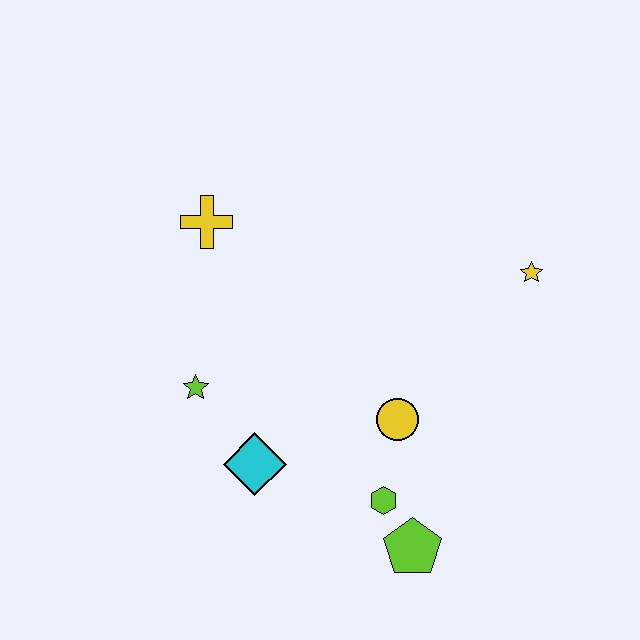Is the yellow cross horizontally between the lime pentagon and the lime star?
Yes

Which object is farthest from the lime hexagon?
The yellow cross is farthest from the lime hexagon.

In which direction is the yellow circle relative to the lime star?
The yellow circle is to the right of the lime star.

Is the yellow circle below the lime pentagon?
No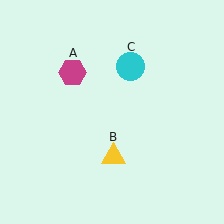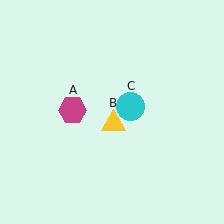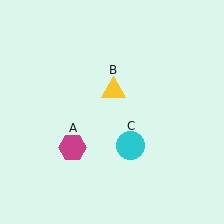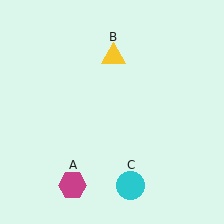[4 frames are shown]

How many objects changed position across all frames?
3 objects changed position: magenta hexagon (object A), yellow triangle (object B), cyan circle (object C).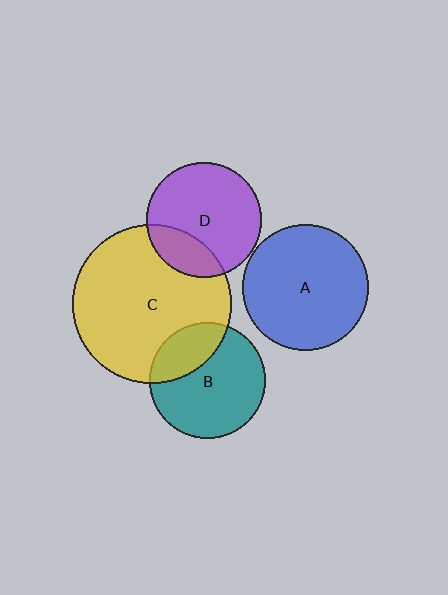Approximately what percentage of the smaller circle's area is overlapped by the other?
Approximately 25%.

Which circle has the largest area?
Circle C (yellow).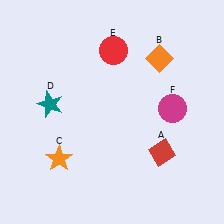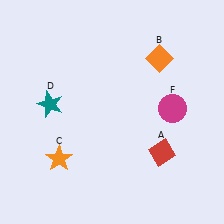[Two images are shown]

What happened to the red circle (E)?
The red circle (E) was removed in Image 2. It was in the top-right area of Image 1.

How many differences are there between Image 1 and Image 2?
There is 1 difference between the two images.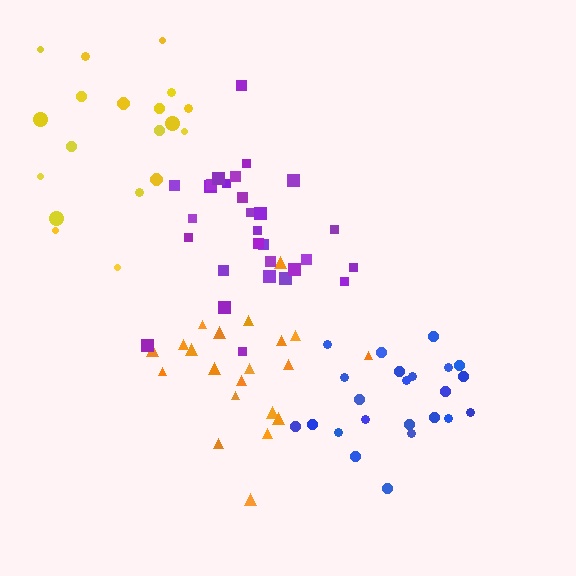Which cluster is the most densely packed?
Purple.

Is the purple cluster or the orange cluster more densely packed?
Purple.